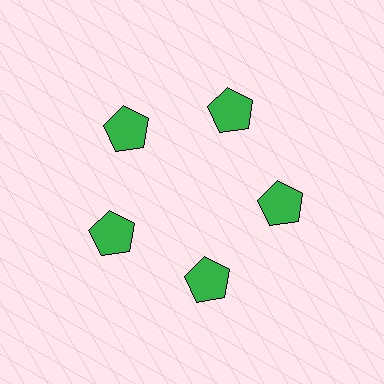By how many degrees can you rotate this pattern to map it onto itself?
The pattern maps onto itself every 72 degrees of rotation.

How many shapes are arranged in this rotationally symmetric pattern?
There are 5 shapes, arranged in 5 groups of 1.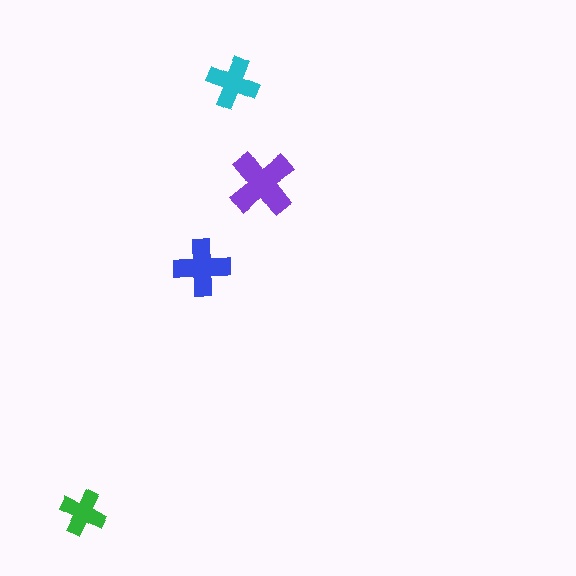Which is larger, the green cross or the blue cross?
The blue one.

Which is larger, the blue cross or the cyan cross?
The blue one.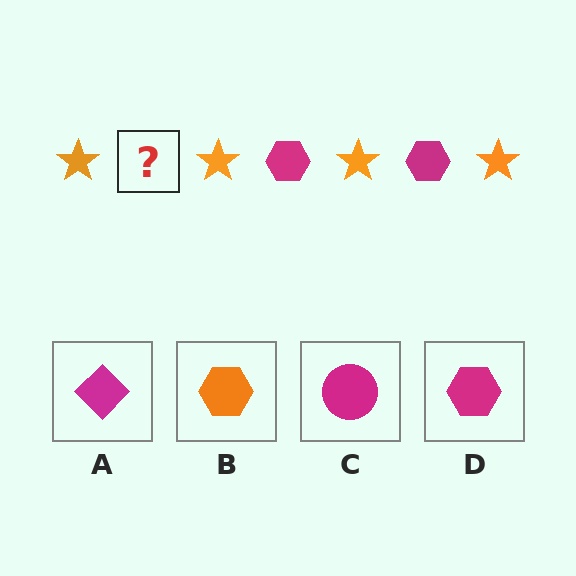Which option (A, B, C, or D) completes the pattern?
D.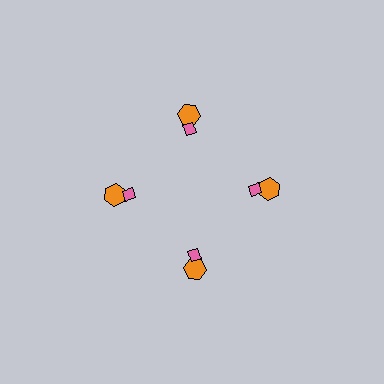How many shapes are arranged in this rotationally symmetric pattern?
There are 8 shapes, arranged in 4 groups of 2.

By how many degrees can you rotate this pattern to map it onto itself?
The pattern maps onto itself every 90 degrees of rotation.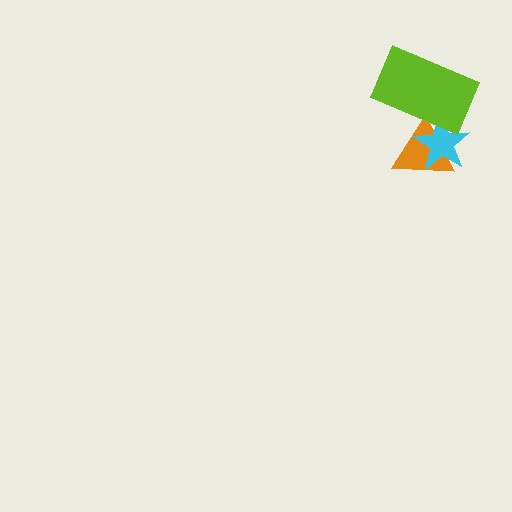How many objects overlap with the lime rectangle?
2 objects overlap with the lime rectangle.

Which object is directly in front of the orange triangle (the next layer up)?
The cyan star is directly in front of the orange triangle.